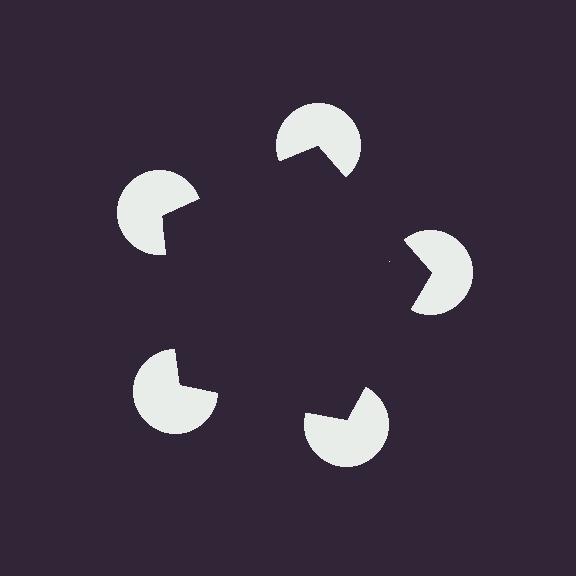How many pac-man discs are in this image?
There are 5 — one at each vertex of the illusory pentagon.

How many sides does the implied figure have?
5 sides.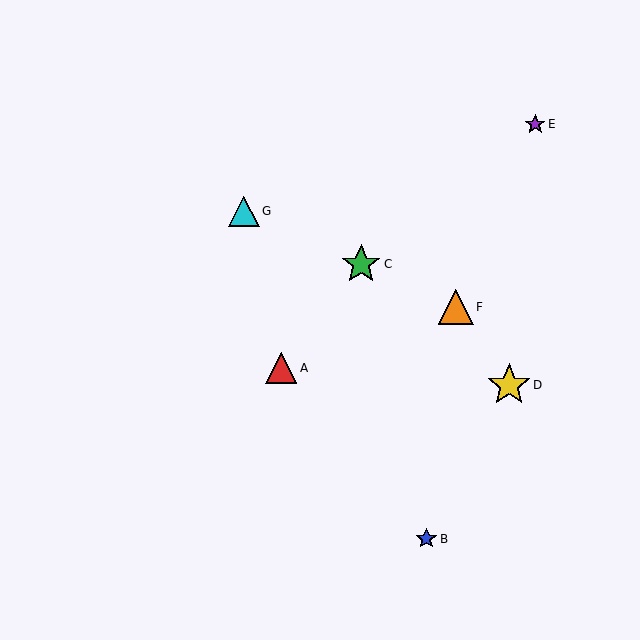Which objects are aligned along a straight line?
Objects C, F, G are aligned along a straight line.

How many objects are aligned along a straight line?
3 objects (C, F, G) are aligned along a straight line.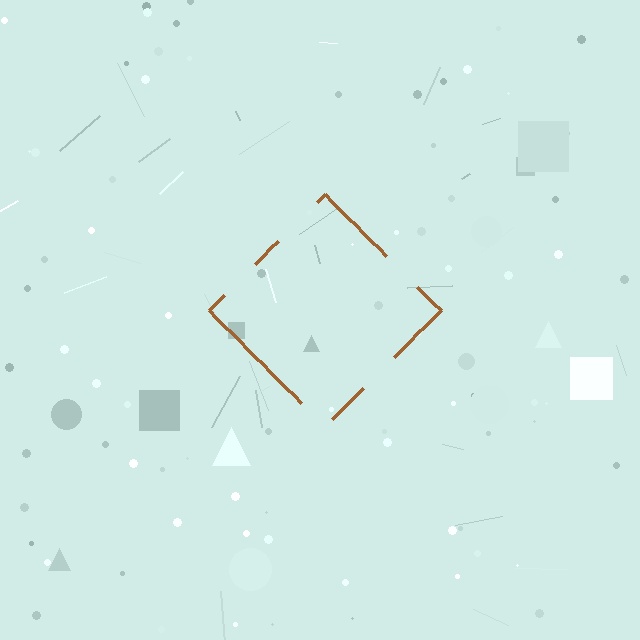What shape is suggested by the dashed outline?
The dashed outline suggests a diamond.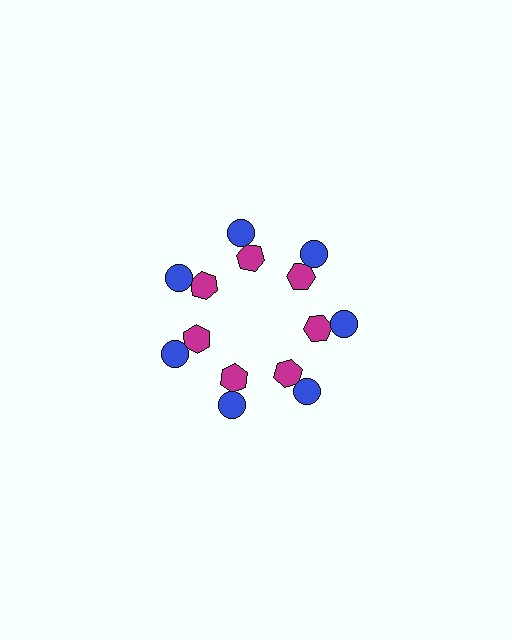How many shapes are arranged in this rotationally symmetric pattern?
There are 14 shapes, arranged in 7 groups of 2.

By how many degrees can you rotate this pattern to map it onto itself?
The pattern maps onto itself every 51 degrees of rotation.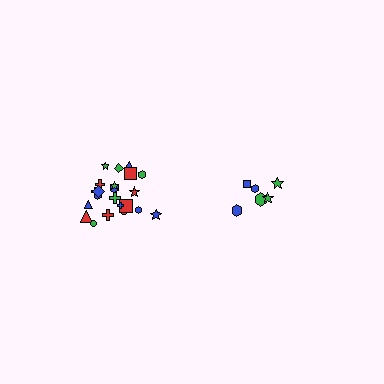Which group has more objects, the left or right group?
The left group.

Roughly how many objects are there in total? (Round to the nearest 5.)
Roughly 30 objects in total.